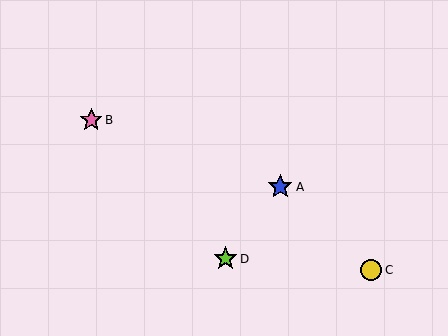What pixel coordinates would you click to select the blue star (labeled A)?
Click at (280, 187) to select the blue star A.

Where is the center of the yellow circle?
The center of the yellow circle is at (371, 270).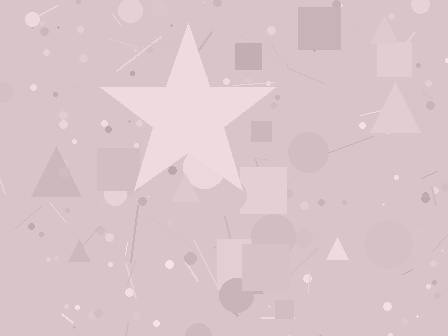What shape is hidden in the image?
A star is hidden in the image.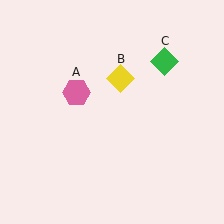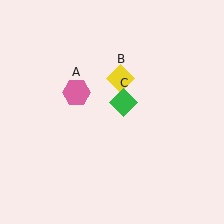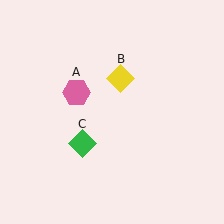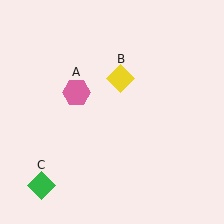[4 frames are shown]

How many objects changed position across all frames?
1 object changed position: green diamond (object C).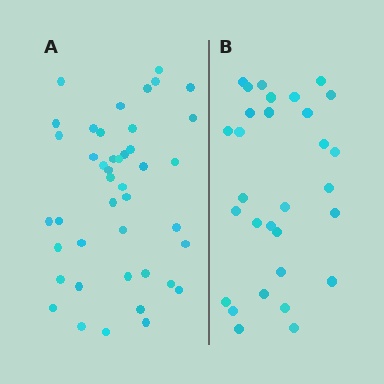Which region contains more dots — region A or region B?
Region A (the left region) has more dots.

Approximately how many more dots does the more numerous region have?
Region A has approximately 15 more dots than region B.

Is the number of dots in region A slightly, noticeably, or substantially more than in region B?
Region A has noticeably more, but not dramatically so. The ratio is roughly 1.4 to 1.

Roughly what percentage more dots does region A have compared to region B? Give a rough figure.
About 45% more.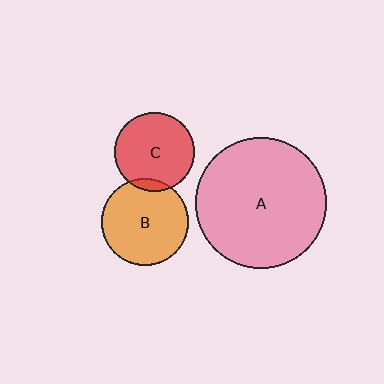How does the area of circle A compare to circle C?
Approximately 2.7 times.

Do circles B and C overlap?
Yes.